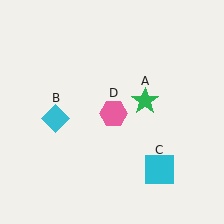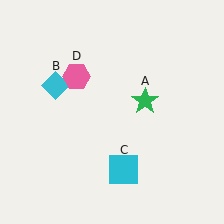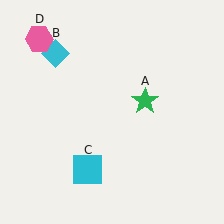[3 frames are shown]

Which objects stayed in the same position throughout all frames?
Green star (object A) remained stationary.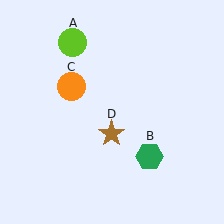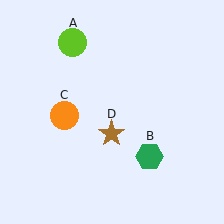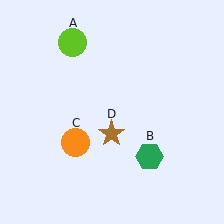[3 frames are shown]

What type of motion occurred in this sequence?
The orange circle (object C) rotated counterclockwise around the center of the scene.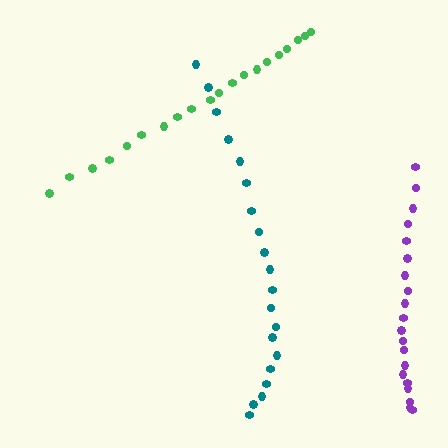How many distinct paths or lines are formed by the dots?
There are 3 distinct paths.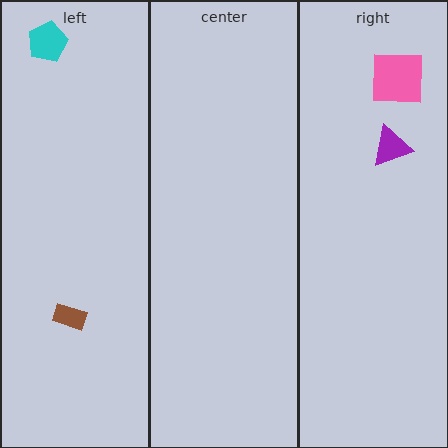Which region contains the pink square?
The right region.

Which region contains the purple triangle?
The right region.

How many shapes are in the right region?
2.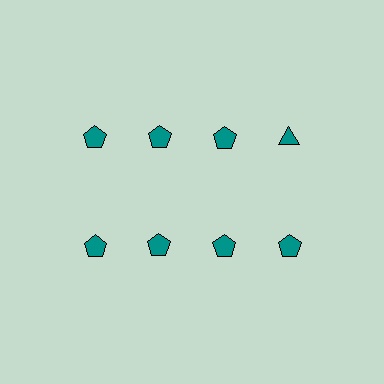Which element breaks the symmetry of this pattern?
The teal triangle in the top row, second from right column breaks the symmetry. All other shapes are teal pentagons.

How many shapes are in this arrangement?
There are 8 shapes arranged in a grid pattern.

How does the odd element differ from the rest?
It has a different shape: triangle instead of pentagon.